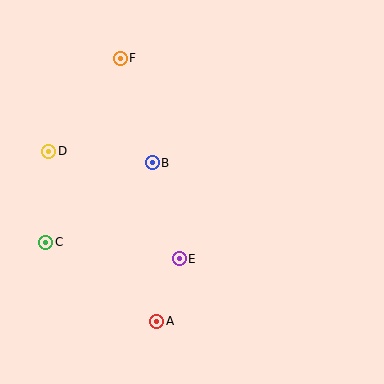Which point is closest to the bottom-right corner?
Point A is closest to the bottom-right corner.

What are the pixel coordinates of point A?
Point A is at (157, 321).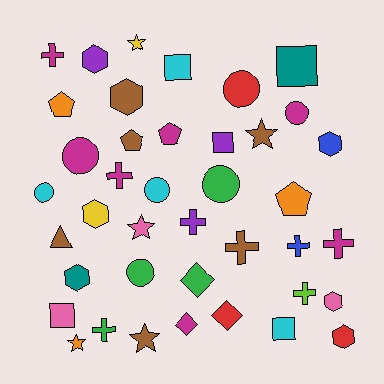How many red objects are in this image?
There are 3 red objects.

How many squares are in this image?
There are 5 squares.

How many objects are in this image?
There are 40 objects.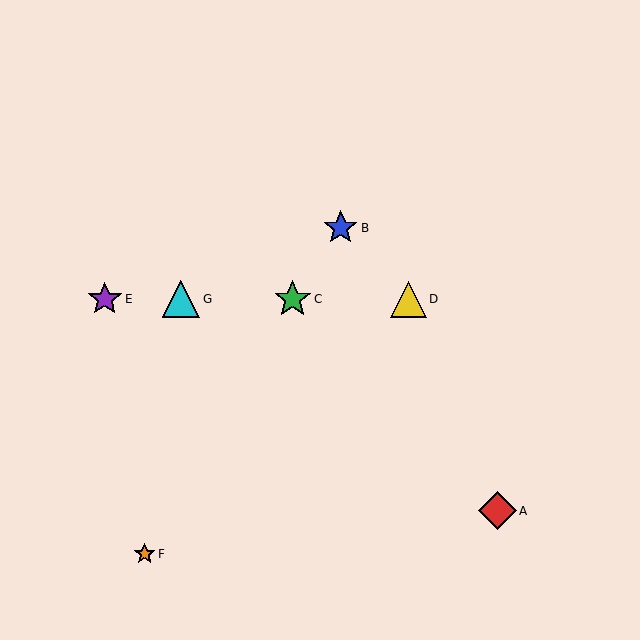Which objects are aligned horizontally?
Objects C, D, E, G are aligned horizontally.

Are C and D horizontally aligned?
Yes, both are at y≈299.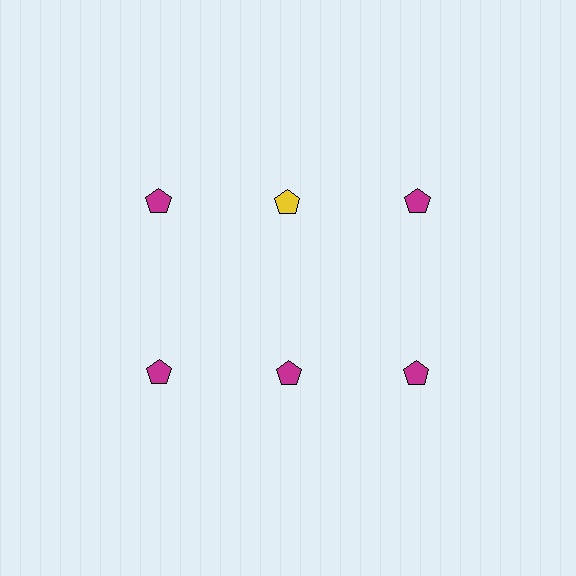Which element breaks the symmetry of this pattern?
The yellow pentagon in the top row, second from left column breaks the symmetry. All other shapes are magenta pentagons.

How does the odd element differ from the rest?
It has a different color: yellow instead of magenta.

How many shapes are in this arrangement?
There are 6 shapes arranged in a grid pattern.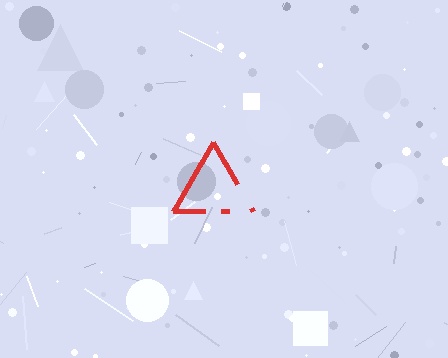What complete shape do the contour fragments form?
The contour fragments form a triangle.